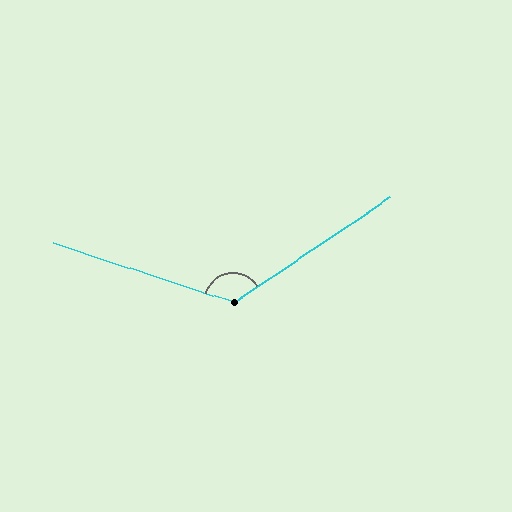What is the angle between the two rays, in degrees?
Approximately 128 degrees.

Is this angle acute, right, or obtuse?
It is obtuse.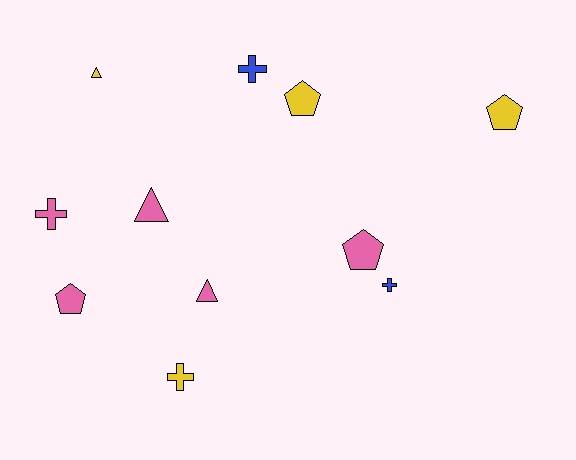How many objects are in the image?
There are 11 objects.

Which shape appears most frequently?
Cross, with 4 objects.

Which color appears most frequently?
Pink, with 5 objects.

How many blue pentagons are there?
There are no blue pentagons.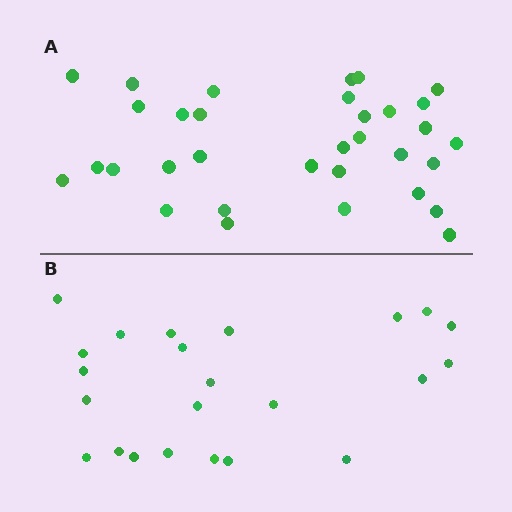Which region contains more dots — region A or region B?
Region A (the top region) has more dots.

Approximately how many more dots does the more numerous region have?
Region A has roughly 10 or so more dots than region B.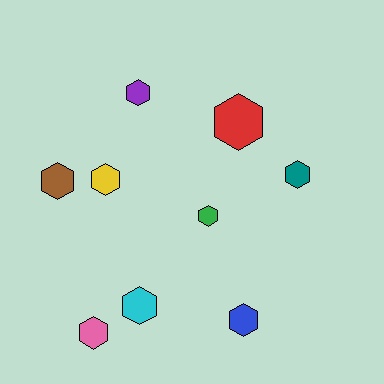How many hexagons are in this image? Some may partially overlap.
There are 9 hexagons.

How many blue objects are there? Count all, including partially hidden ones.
There is 1 blue object.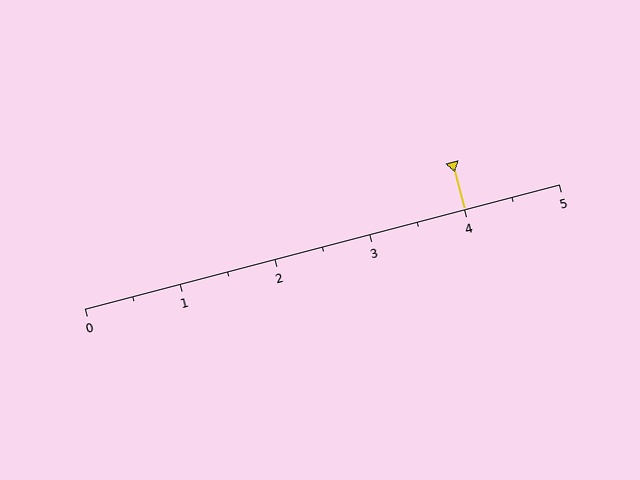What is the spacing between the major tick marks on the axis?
The major ticks are spaced 1 apart.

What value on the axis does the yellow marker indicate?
The marker indicates approximately 4.